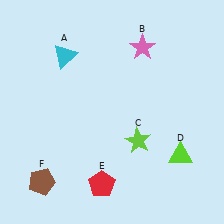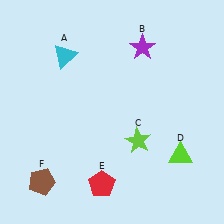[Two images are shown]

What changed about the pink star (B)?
In Image 1, B is pink. In Image 2, it changed to purple.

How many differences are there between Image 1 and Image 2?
There is 1 difference between the two images.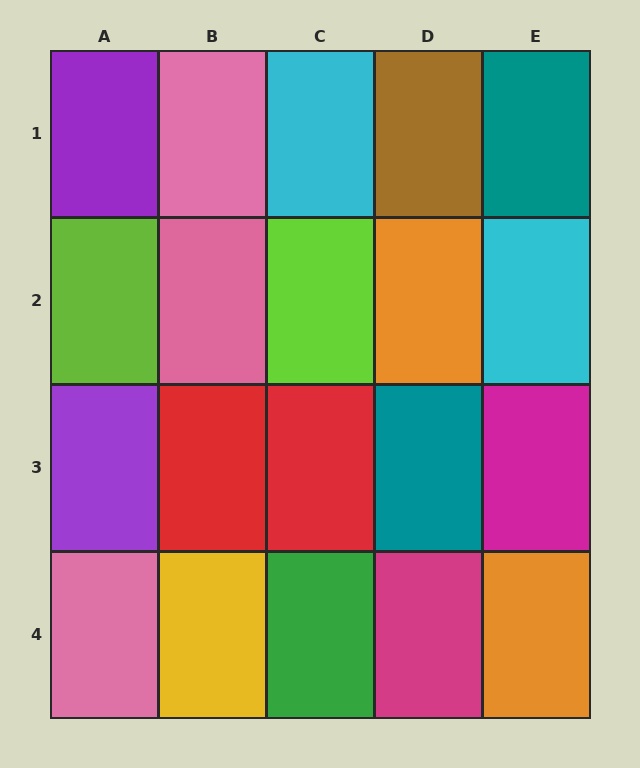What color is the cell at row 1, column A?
Purple.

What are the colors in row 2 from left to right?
Lime, pink, lime, orange, cyan.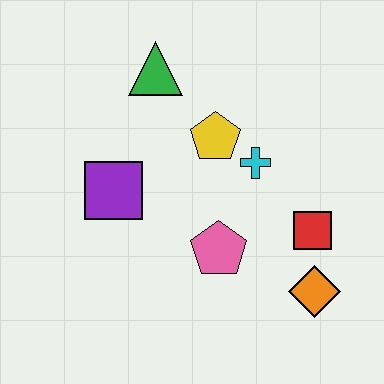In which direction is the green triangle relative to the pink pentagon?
The green triangle is above the pink pentagon.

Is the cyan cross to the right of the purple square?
Yes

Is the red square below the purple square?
Yes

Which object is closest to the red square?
The orange diamond is closest to the red square.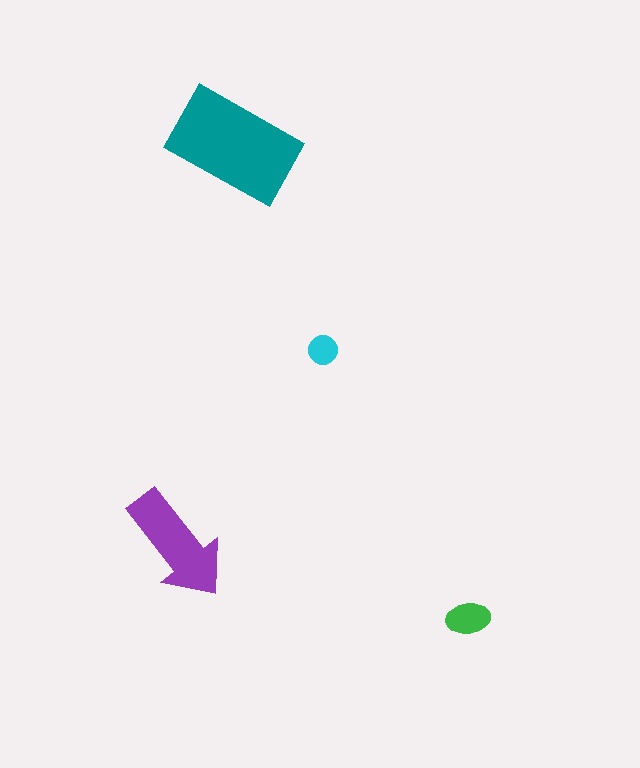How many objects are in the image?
There are 4 objects in the image.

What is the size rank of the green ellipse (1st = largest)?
3rd.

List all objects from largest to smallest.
The teal rectangle, the purple arrow, the green ellipse, the cyan circle.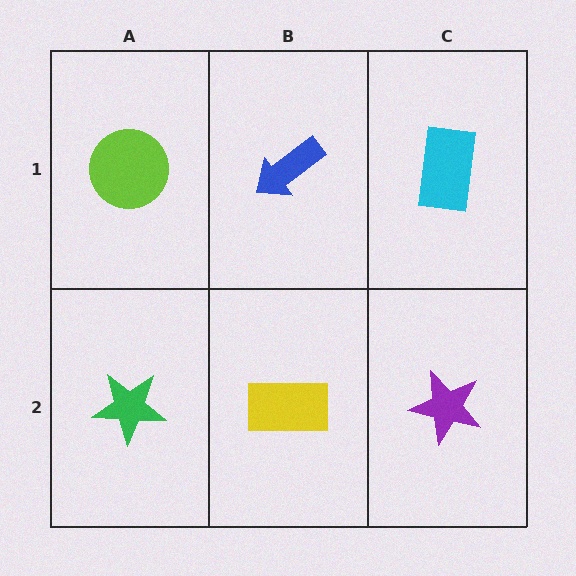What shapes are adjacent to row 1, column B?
A yellow rectangle (row 2, column B), a lime circle (row 1, column A), a cyan rectangle (row 1, column C).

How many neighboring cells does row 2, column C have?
2.